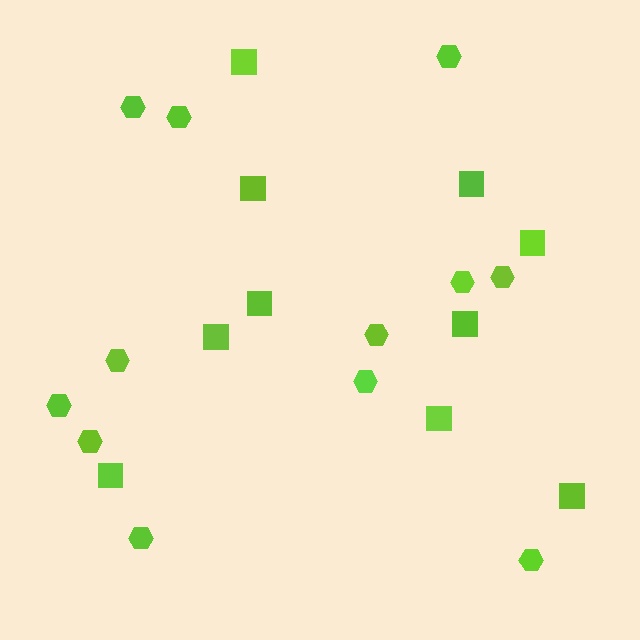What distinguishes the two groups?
There are 2 groups: one group of hexagons (12) and one group of squares (10).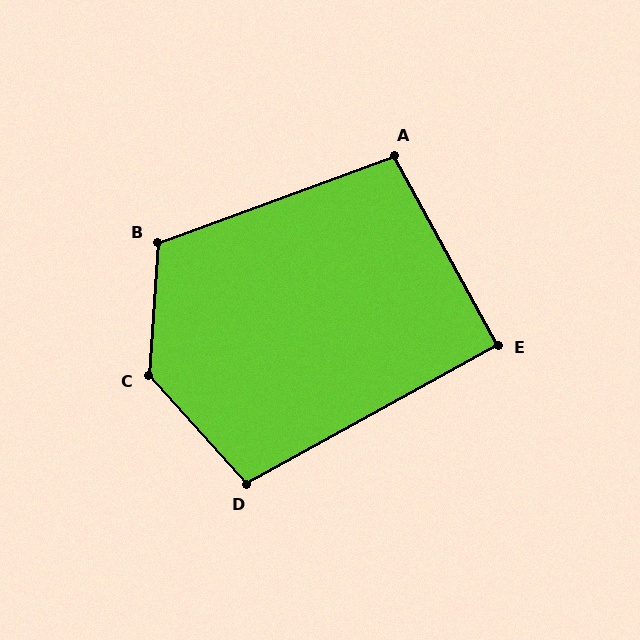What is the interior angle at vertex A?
Approximately 99 degrees (obtuse).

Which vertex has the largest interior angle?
C, at approximately 134 degrees.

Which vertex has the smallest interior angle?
E, at approximately 90 degrees.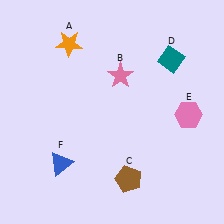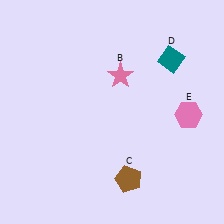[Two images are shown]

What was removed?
The blue triangle (F), the orange star (A) were removed in Image 2.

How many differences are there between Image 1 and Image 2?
There are 2 differences between the two images.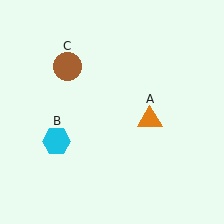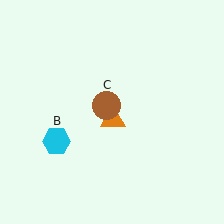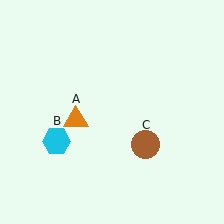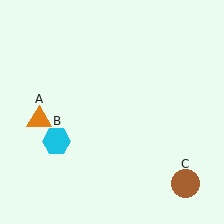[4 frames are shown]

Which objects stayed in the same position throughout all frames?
Cyan hexagon (object B) remained stationary.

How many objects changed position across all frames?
2 objects changed position: orange triangle (object A), brown circle (object C).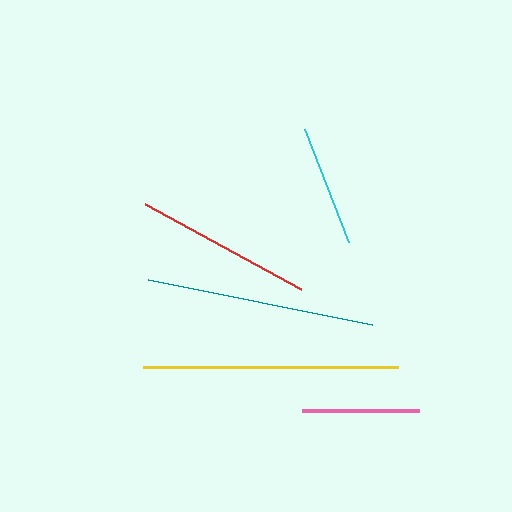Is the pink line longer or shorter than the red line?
The red line is longer than the pink line.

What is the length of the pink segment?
The pink segment is approximately 118 pixels long.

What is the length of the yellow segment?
The yellow segment is approximately 255 pixels long.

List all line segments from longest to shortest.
From longest to shortest: yellow, teal, red, cyan, pink.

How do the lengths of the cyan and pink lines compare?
The cyan and pink lines are approximately the same length.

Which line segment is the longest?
The yellow line is the longest at approximately 255 pixels.